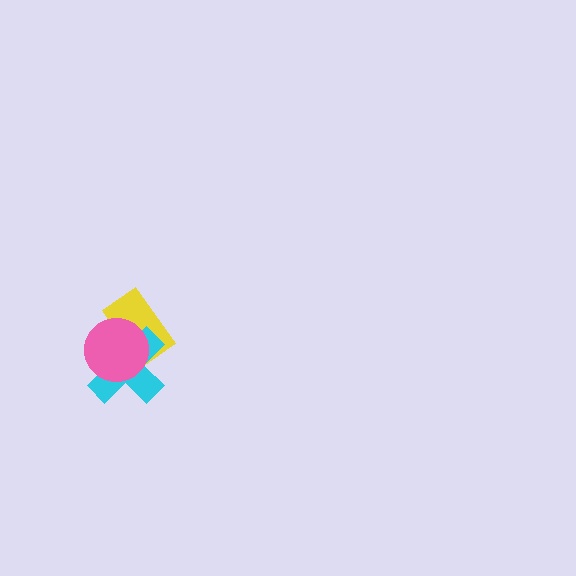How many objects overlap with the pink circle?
2 objects overlap with the pink circle.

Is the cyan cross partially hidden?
Yes, it is partially covered by another shape.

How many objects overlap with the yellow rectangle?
2 objects overlap with the yellow rectangle.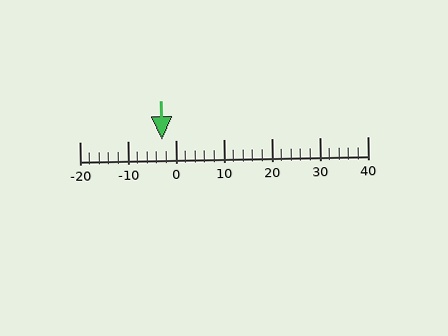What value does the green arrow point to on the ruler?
The green arrow points to approximately -3.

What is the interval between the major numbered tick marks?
The major tick marks are spaced 10 units apart.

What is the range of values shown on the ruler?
The ruler shows values from -20 to 40.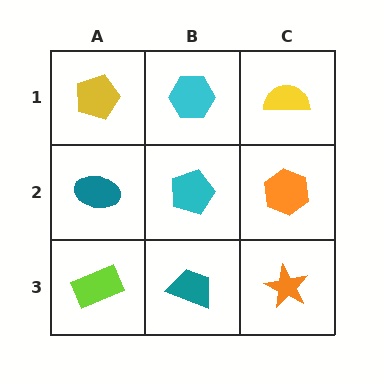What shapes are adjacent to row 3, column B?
A cyan pentagon (row 2, column B), a lime rectangle (row 3, column A), an orange star (row 3, column C).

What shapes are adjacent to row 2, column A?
A yellow pentagon (row 1, column A), a lime rectangle (row 3, column A), a cyan pentagon (row 2, column B).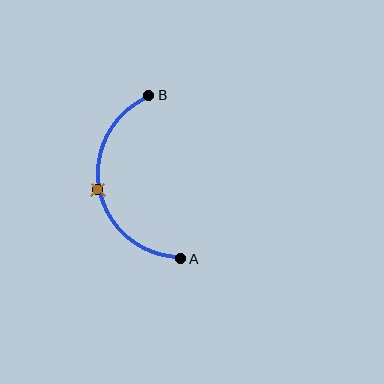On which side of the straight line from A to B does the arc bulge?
The arc bulges to the left of the straight line connecting A and B.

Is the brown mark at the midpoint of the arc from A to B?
Yes. The brown mark lies on the arc at equal arc-length from both A and B — it is the arc midpoint.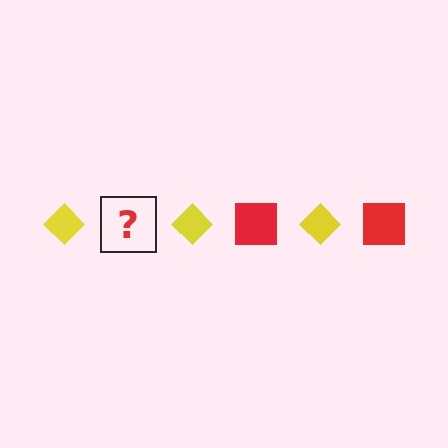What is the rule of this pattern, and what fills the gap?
The rule is that the pattern alternates between yellow diamond and red square. The gap should be filled with a red square.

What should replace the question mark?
The question mark should be replaced with a red square.